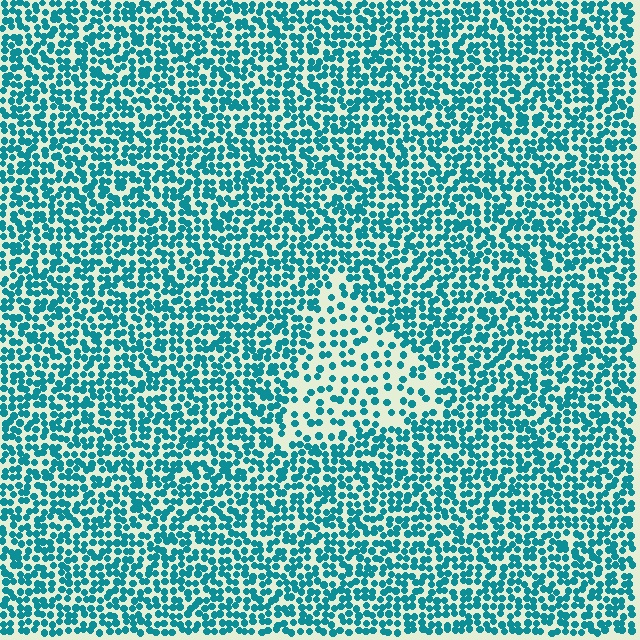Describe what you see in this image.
The image contains small teal elements arranged at two different densities. A triangle-shaped region is visible where the elements are less densely packed than the surrounding area.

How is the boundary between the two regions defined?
The boundary is defined by a change in element density (approximately 2.1x ratio). All elements are the same color, size, and shape.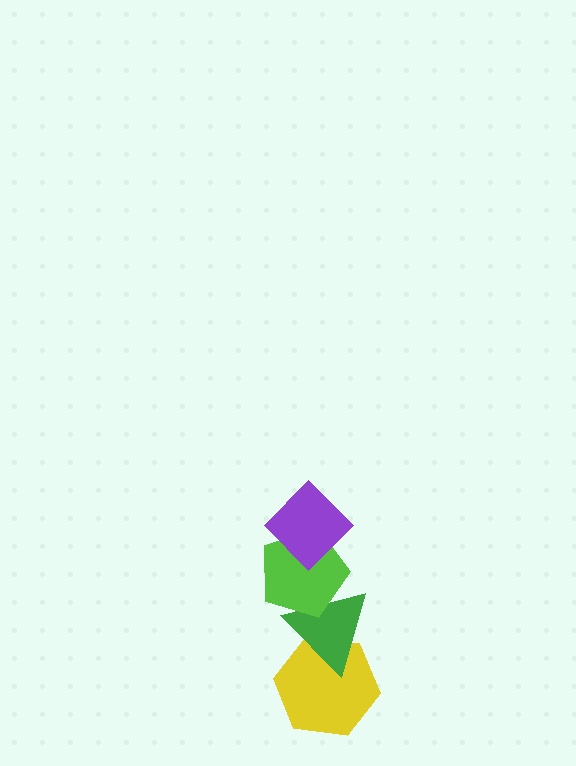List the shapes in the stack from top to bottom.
From top to bottom: the purple diamond, the lime pentagon, the green triangle, the yellow hexagon.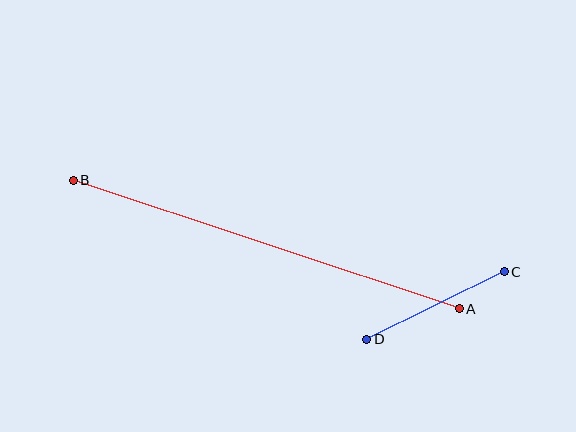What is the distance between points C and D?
The distance is approximately 153 pixels.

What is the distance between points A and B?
The distance is approximately 407 pixels.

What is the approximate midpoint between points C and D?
The midpoint is at approximately (436, 305) pixels.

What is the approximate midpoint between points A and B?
The midpoint is at approximately (266, 244) pixels.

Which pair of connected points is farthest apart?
Points A and B are farthest apart.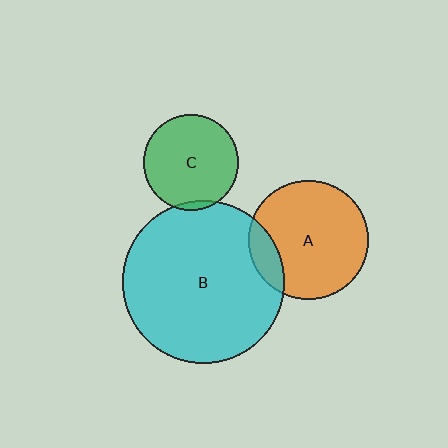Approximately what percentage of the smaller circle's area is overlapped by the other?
Approximately 5%.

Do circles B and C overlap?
Yes.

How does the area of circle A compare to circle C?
Approximately 1.6 times.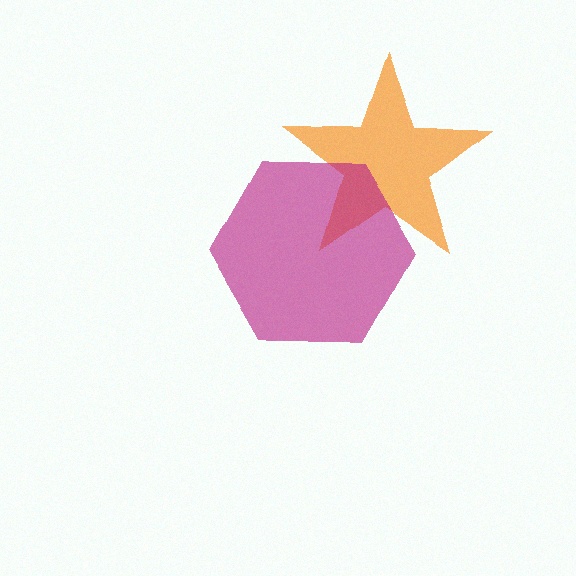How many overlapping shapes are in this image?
There are 2 overlapping shapes in the image.